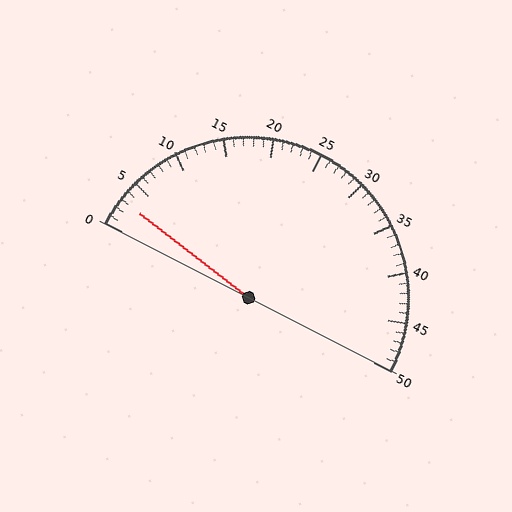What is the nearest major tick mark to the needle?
The nearest major tick mark is 5.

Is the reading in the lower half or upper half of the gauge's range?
The reading is in the lower half of the range (0 to 50).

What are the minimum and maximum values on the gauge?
The gauge ranges from 0 to 50.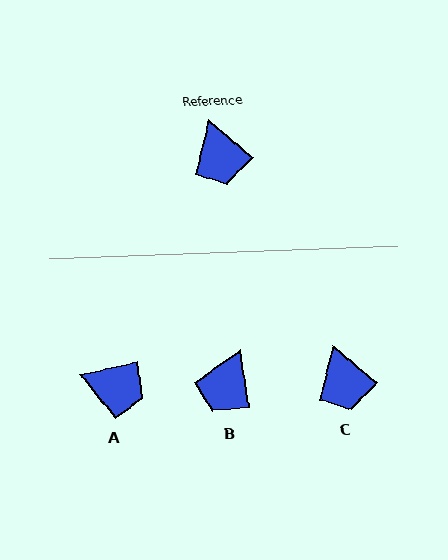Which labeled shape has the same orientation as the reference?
C.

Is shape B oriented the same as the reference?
No, it is off by about 41 degrees.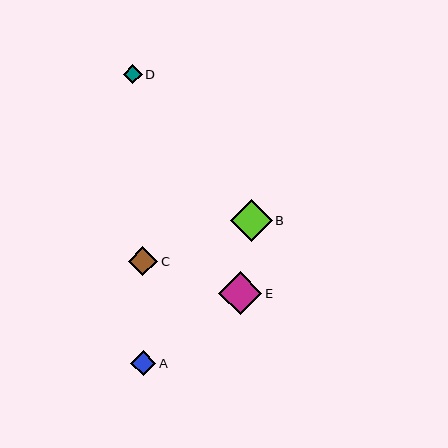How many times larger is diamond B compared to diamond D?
Diamond B is approximately 2.3 times the size of diamond D.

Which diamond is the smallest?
Diamond D is the smallest with a size of approximately 19 pixels.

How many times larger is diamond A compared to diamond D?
Diamond A is approximately 1.3 times the size of diamond D.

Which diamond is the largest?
Diamond E is the largest with a size of approximately 43 pixels.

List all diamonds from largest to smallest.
From largest to smallest: E, B, C, A, D.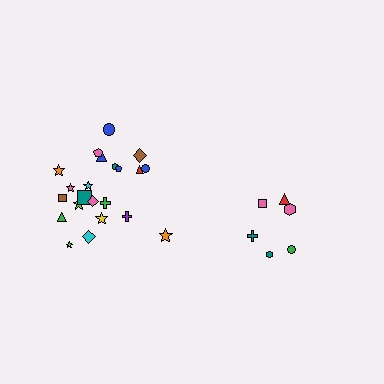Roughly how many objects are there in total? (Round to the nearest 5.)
Roughly 30 objects in total.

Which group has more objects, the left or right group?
The left group.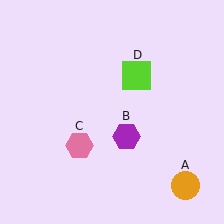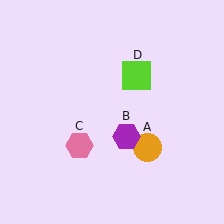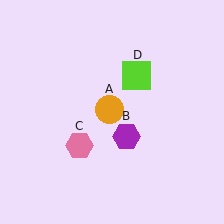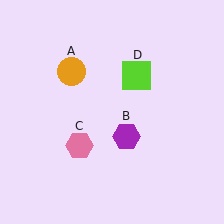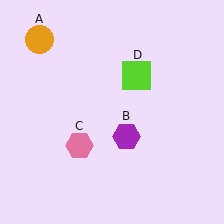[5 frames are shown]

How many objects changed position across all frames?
1 object changed position: orange circle (object A).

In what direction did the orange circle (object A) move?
The orange circle (object A) moved up and to the left.